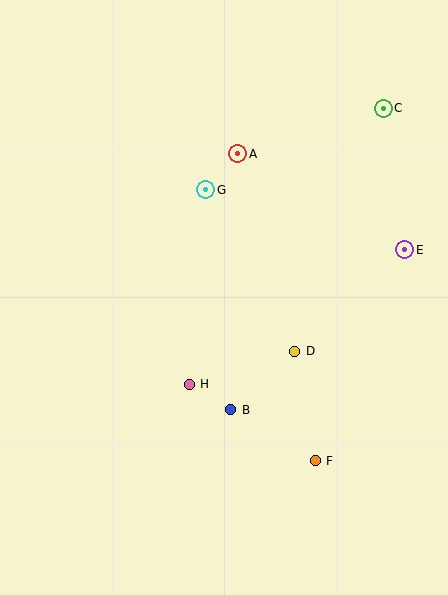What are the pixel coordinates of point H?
Point H is at (189, 384).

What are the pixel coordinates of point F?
Point F is at (315, 461).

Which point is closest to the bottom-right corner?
Point F is closest to the bottom-right corner.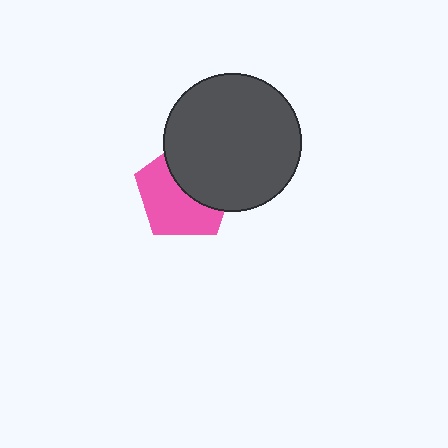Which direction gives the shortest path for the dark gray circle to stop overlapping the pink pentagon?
Moving toward the upper-right gives the shortest separation.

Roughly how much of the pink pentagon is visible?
About half of it is visible (roughly 55%).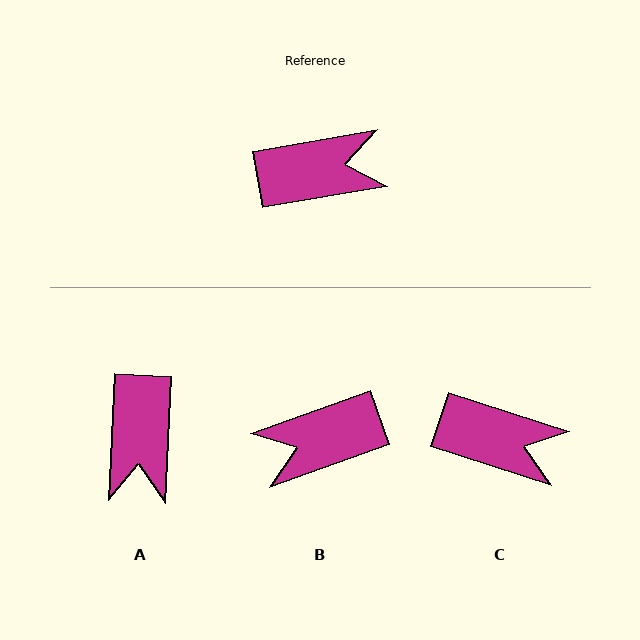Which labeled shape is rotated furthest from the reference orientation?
B, about 170 degrees away.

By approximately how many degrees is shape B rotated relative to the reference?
Approximately 170 degrees clockwise.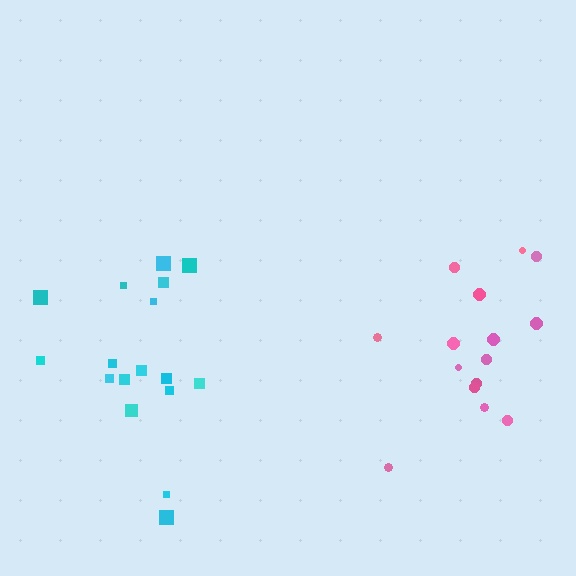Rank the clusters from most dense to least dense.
pink, cyan.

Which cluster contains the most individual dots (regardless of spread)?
Cyan (17).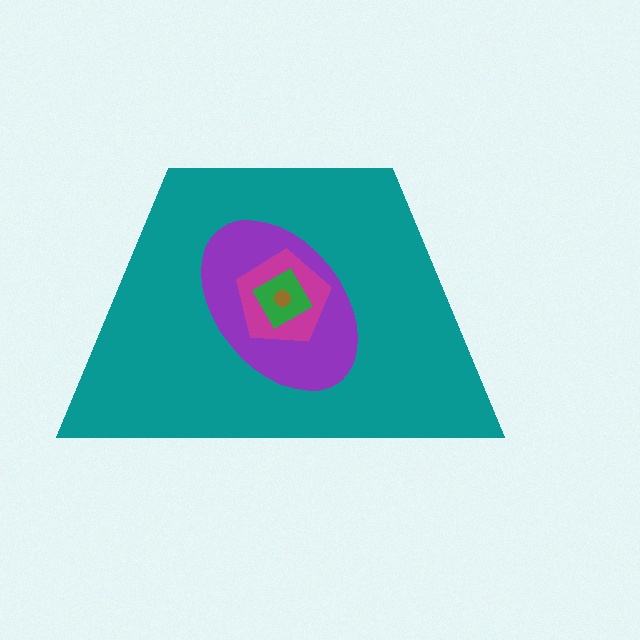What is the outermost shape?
The teal trapezoid.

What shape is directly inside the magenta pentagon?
The green diamond.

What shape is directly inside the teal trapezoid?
The purple ellipse.